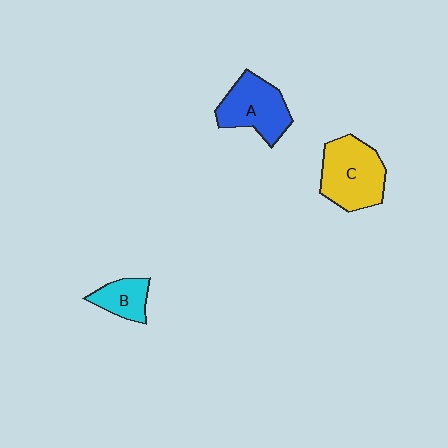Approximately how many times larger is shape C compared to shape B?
Approximately 2.1 times.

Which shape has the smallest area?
Shape B (cyan).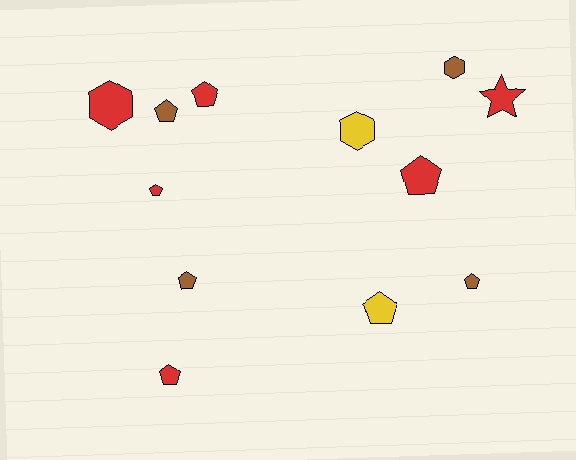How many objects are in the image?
There are 12 objects.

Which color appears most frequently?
Red, with 6 objects.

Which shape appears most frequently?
Pentagon, with 8 objects.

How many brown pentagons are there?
There are 3 brown pentagons.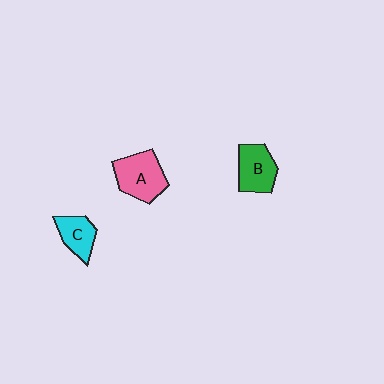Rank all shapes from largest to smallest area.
From largest to smallest: A (pink), B (green), C (cyan).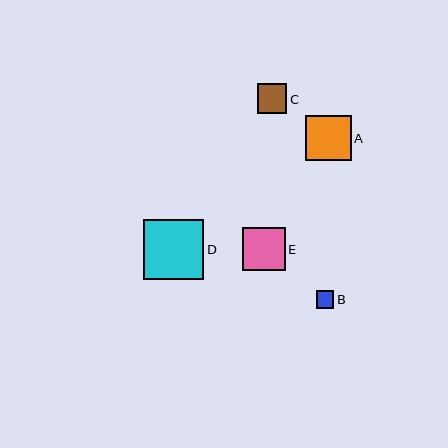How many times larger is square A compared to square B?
Square A is approximately 2.6 times the size of square B.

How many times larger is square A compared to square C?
Square A is approximately 1.5 times the size of square C.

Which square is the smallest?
Square B is the smallest with a size of approximately 18 pixels.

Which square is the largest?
Square D is the largest with a size of approximately 60 pixels.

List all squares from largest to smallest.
From largest to smallest: D, A, E, C, B.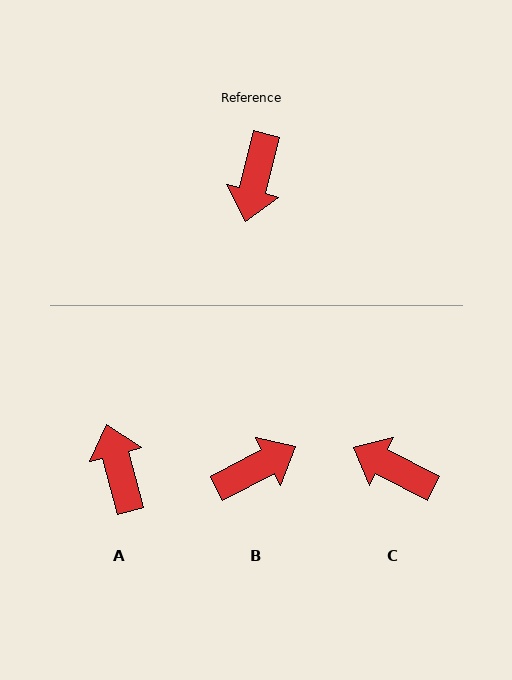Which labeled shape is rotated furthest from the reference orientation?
A, about 151 degrees away.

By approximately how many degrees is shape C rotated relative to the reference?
Approximately 103 degrees clockwise.